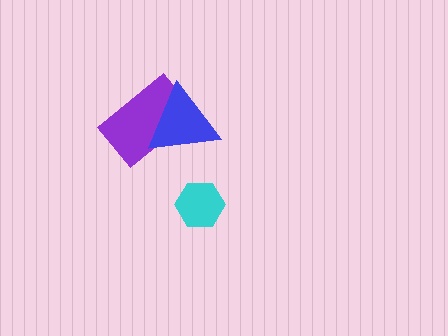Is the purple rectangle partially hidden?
Yes, it is partially covered by another shape.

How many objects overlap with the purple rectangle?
1 object overlaps with the purple rectangle.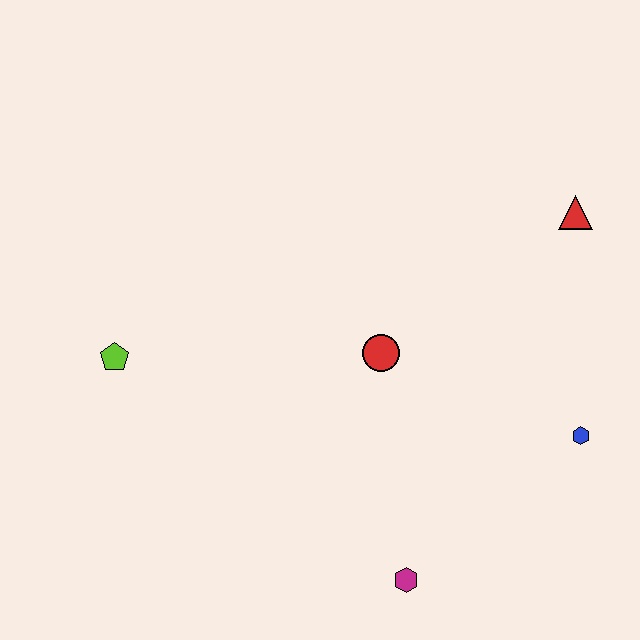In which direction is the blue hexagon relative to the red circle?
The blue hexagon is to the right of the red circle.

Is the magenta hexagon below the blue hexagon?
Yes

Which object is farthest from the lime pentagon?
The red triangle is farthest from the lime pentagon.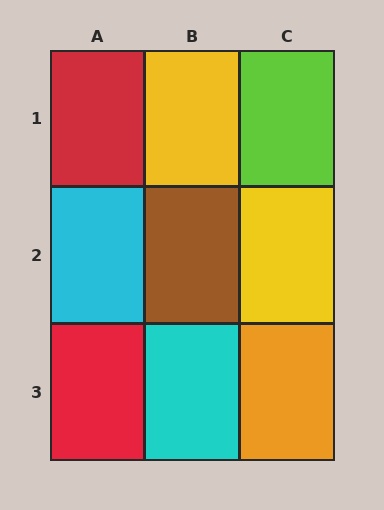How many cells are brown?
1 cell is brown.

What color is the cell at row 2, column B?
Brown.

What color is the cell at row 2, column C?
Yellow.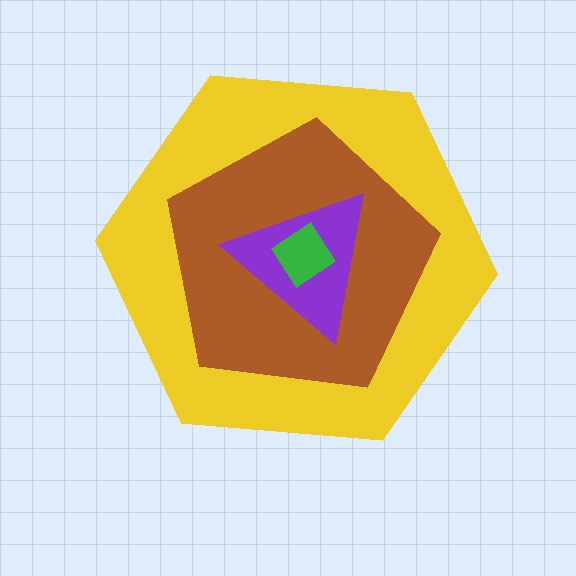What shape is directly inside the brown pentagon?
The purple triangle.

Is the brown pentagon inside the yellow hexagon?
Yes.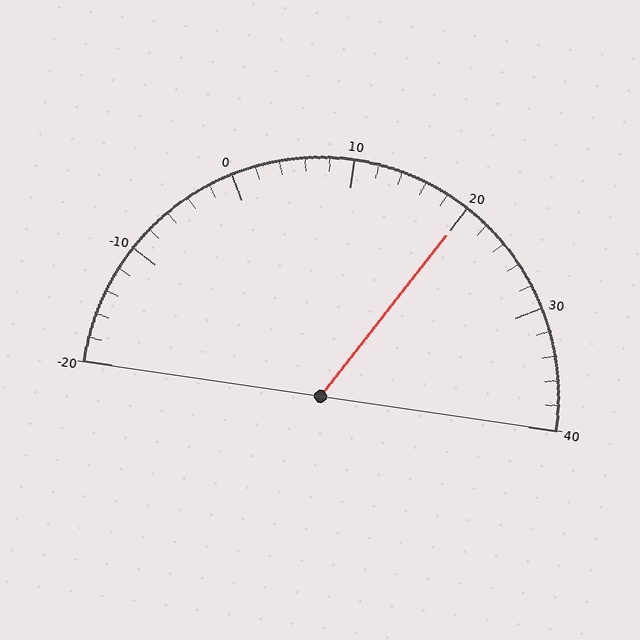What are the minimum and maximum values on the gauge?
The gauge ranges from -20 to 40.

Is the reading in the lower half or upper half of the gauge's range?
The reading is in the upper half of the range (-20 to 40).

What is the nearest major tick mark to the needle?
The nearest major tick mark is 20.